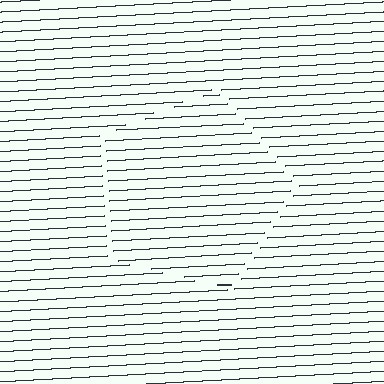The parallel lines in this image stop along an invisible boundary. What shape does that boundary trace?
An illusory pentagon. The interior of the shape contains the same grating, shifted by half a period — the contour is defined by the phase discontinuity where line-ends from the inner and outer gratings abut.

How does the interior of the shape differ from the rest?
The interior of the shape contains the same grating, shifted by half a period — the contour is defined by the phase discontinuity where line-ends from the inner and outer gratings abut.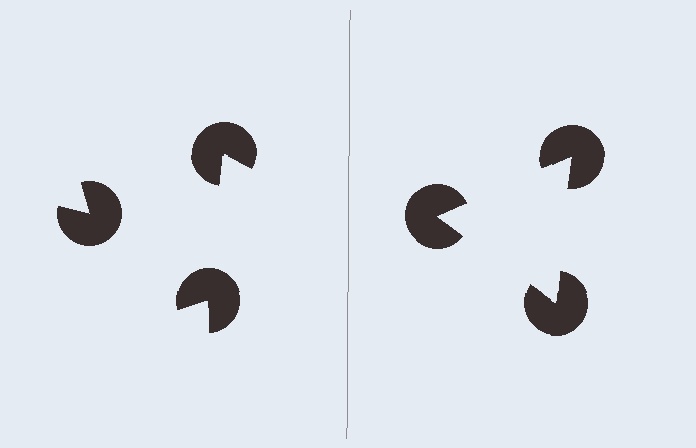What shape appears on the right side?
An illusory triangle.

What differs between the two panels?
The pac-man discs are positioned identically on both sides; only the wedge orientations differ. On the right they align to a triangle; on the left they are misaligned.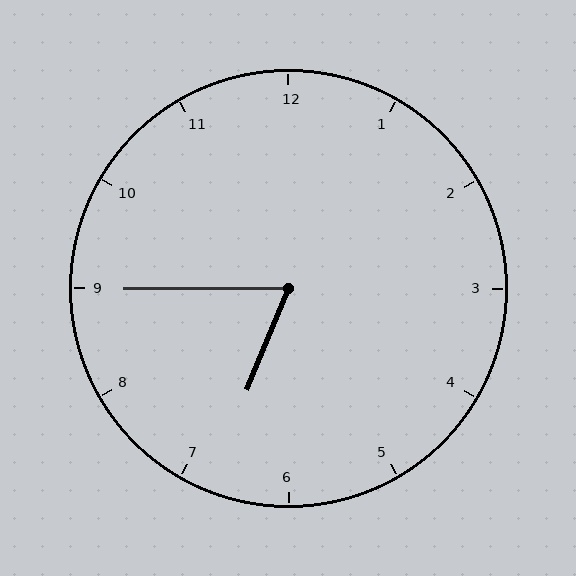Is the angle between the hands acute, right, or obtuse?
It is acute.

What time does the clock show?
6:45.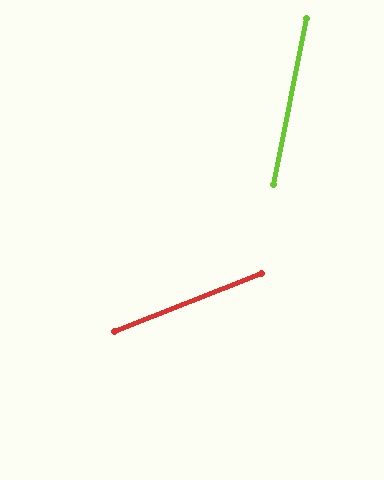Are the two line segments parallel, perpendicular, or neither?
Neither parallel nor perpendicular — they differ by about 57°.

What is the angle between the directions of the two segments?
Approximately 57 degrees.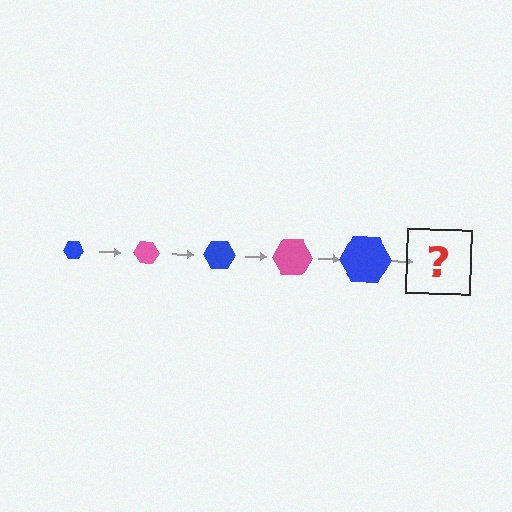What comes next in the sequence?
The next element should be a pink hexagon, larger than the previous one.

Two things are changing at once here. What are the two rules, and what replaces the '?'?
The two rules are that the hexagon grows larger each step and the color cycles through blue and pink. The '?' should be a pink hexagon, larger than the previous one.